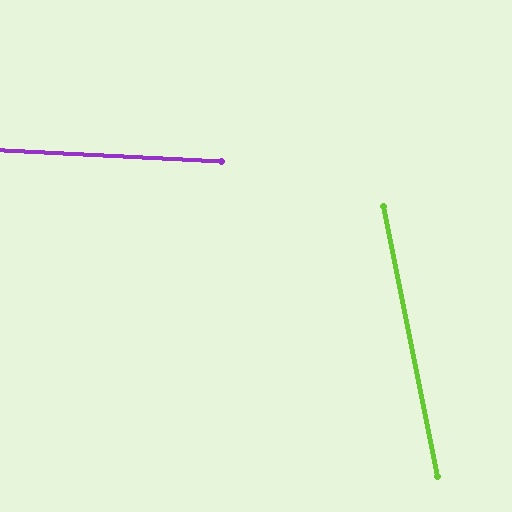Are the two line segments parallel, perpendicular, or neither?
Neither parallel nor perpendicular — they differ by about 76°.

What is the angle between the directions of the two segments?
Approximately 76 degrees.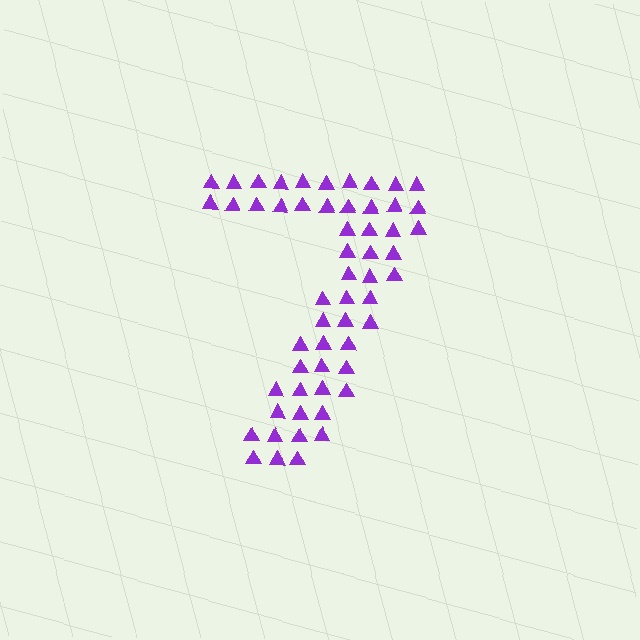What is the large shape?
The large shape is the digit 7.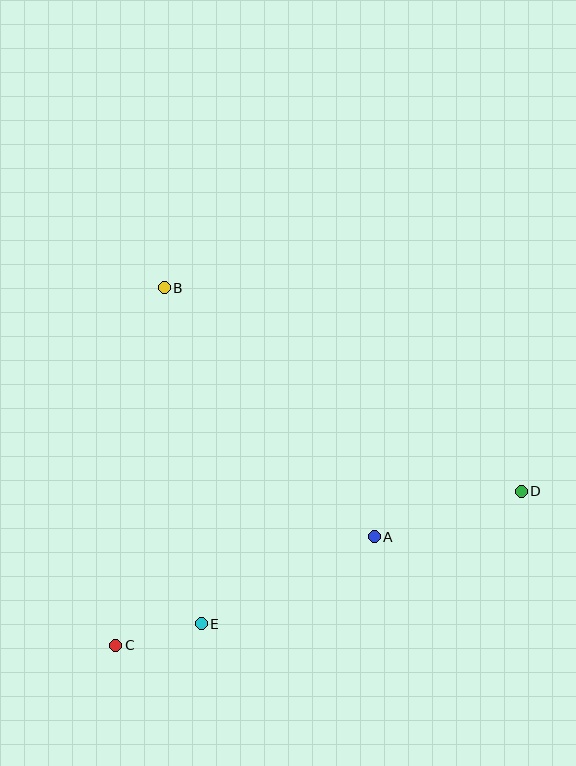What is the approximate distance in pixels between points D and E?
The distance between D and E is approximately 346 pixels.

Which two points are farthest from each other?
Points C and D are farthest from each other.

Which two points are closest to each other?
Points C and E are closest to each other.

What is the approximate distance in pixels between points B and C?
The distance between B and C is approximately 361 pixels.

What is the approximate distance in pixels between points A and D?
The distance between A and D is approximately 154 pixels.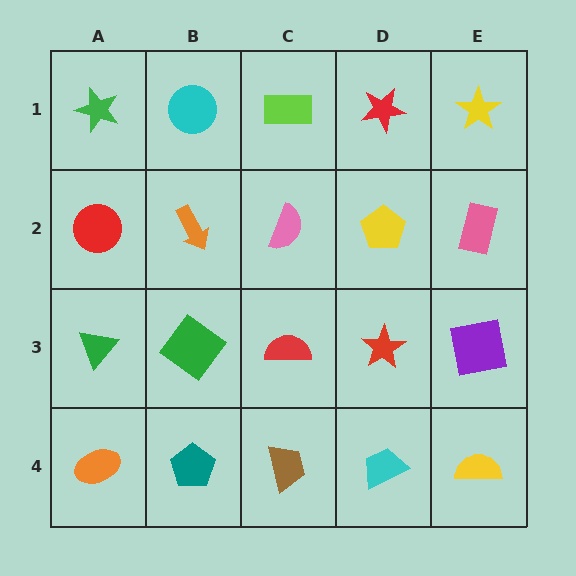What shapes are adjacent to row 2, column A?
A green star (row 1, column A), a green triangle (row 3, column A), an orange arrow (row 2, column B).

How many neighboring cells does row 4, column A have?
2.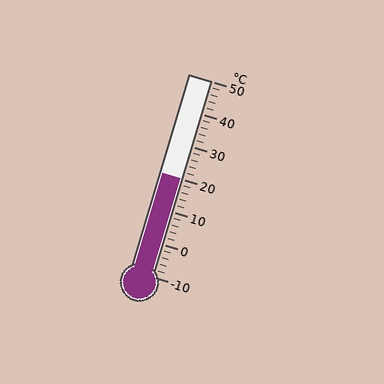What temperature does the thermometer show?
The thermometer shows approximately 20°C.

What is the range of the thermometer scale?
The thermometer scale ranges from -10°C to 50°C.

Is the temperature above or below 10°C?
The temperature is above 10°C.